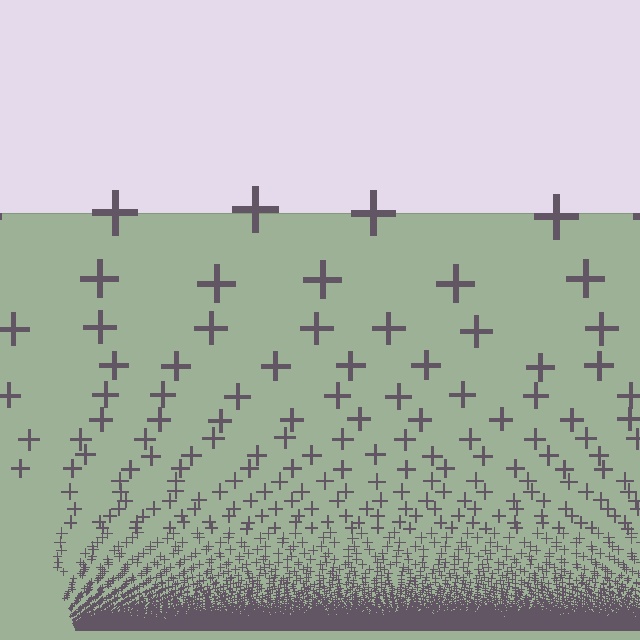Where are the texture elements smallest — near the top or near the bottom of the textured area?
Near the bottom.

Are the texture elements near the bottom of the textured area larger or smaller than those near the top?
Smaller. The gradient is inverted — elements near the bottom are smaller and denser.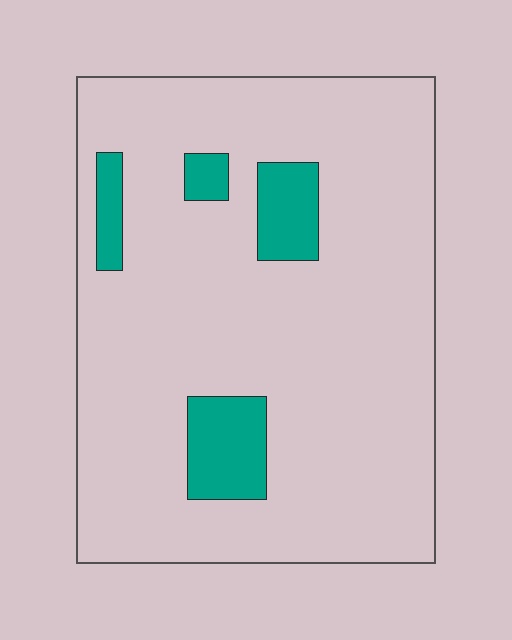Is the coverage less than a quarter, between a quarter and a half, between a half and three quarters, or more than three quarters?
Less than a quarter.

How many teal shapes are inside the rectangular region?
4.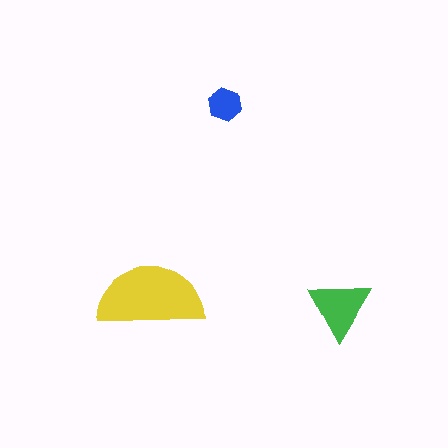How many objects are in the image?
There are 3 objects in the image.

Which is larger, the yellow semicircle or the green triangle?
The yellow semicircle.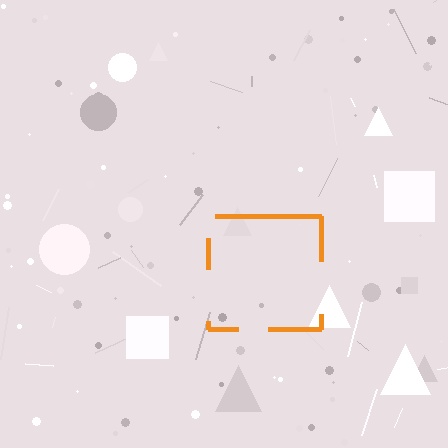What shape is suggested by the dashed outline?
The dashed outline suggests a square.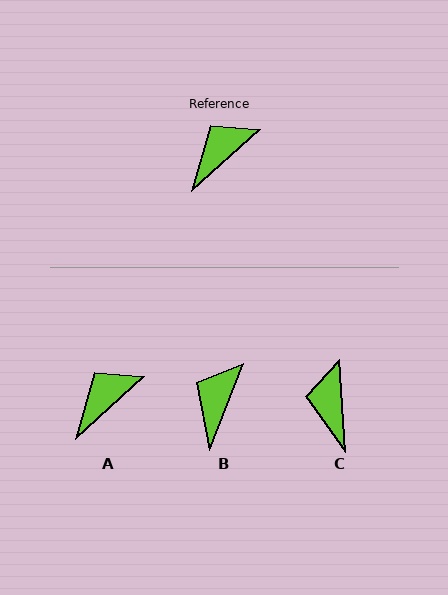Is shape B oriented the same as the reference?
No, it is off by about 26 degrees.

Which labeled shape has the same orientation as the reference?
A.